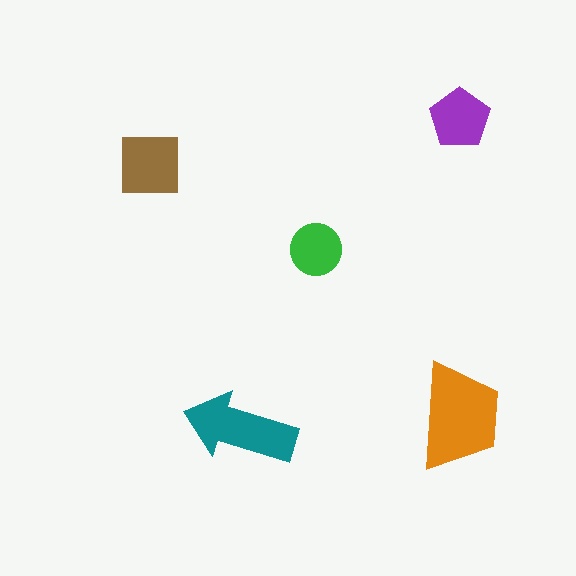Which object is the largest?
The orange trapezoid.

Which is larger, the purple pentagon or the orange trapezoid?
The orange trapezoid.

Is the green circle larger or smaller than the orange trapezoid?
Smaller.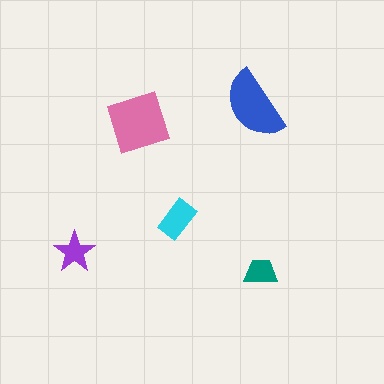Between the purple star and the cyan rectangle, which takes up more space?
The cyan rectangle.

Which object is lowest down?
The teal trapezoid is bottommost.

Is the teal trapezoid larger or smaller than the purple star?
Smaller.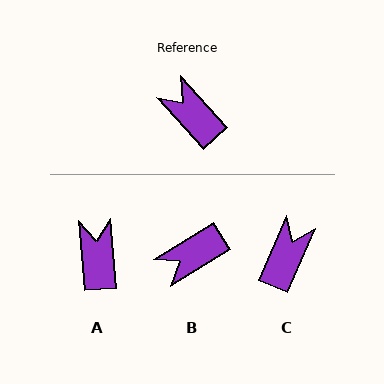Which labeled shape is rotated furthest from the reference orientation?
B, about 79 degrees away.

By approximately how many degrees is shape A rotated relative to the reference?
Approximately 37 degrees clockwise.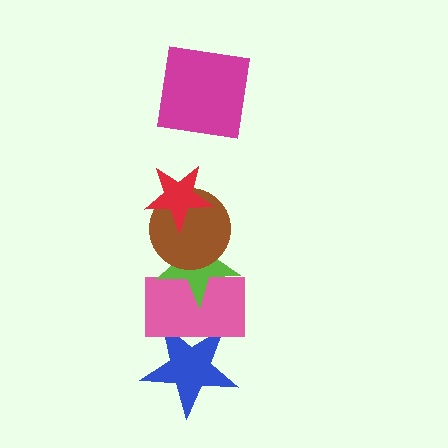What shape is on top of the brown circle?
The red star is on top of the brown circle.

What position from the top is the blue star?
The blue star is 6th from the top.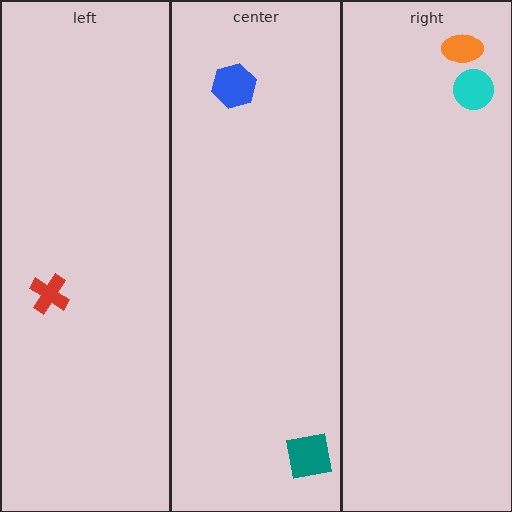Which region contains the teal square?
The center region.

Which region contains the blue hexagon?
The center region.